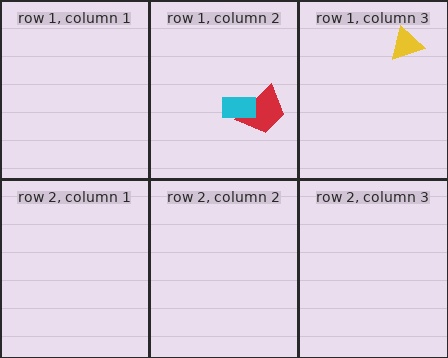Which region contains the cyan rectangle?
The row 1, column 2 region.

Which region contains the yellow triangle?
The row 1, column 3 region.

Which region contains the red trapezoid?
The row 1, column 2 region.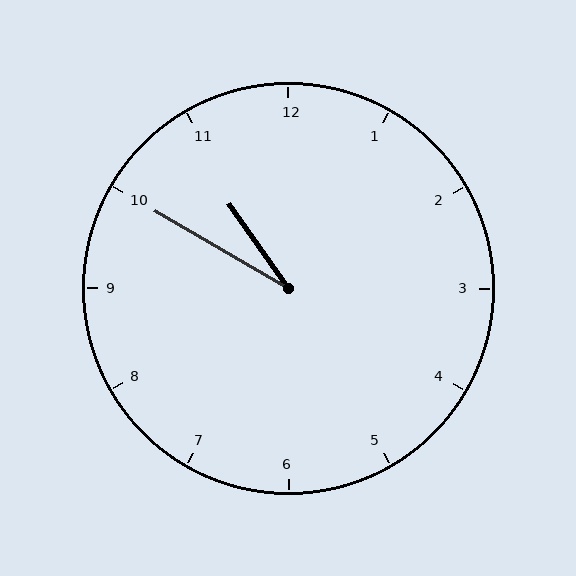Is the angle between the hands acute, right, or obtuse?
It is acute.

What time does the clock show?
10:50.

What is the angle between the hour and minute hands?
Approximately 25 degrees.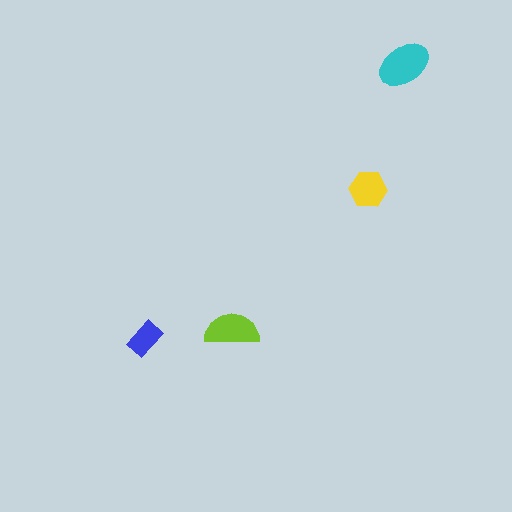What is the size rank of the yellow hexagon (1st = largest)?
3rd.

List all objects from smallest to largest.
The blue rectangle, the yellow hexagon, the lime semicircle, the cyan ellipse.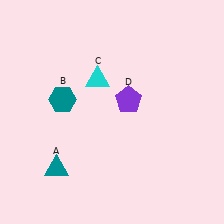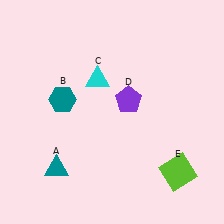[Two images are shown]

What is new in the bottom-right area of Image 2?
A lime square (E) was added in the bottom-right area of Image 2.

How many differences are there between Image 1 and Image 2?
There is 1 difference between the two images.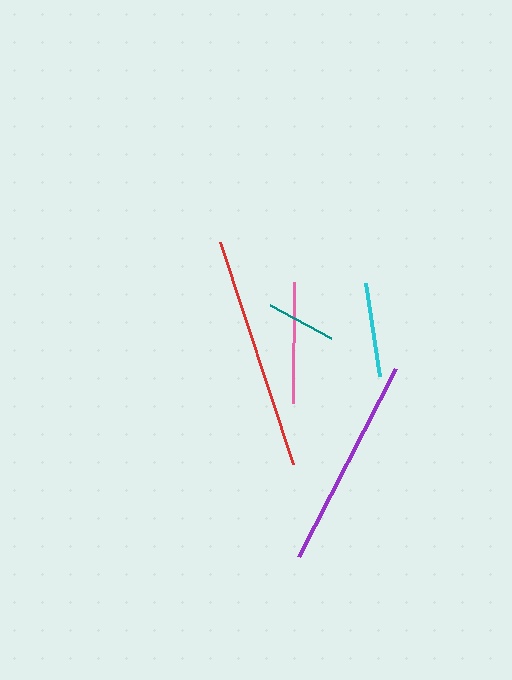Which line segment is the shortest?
The teal line is the shortest at approximately 69 pixels.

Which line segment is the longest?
The red line is the longest at approximately 233 pixels.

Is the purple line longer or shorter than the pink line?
The purple line is longer than the pink line.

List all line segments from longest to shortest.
From longest to shortest: red, purple, pink, cyan, teal.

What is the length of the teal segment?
The teal segment is approximately 69 pixels long.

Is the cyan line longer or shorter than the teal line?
The cyan line is longer than the teal line.